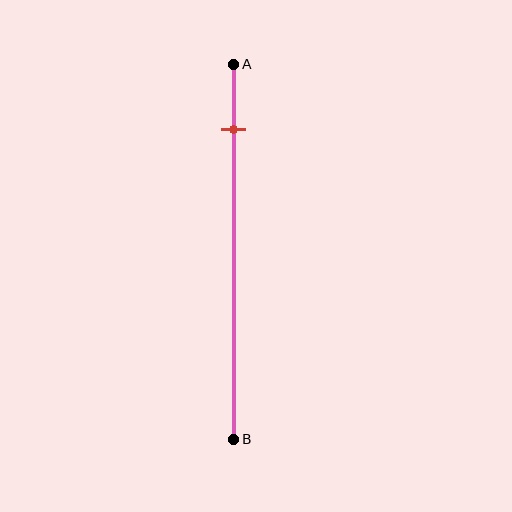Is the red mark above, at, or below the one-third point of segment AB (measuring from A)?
The red mark is above the one-third point of segment AB.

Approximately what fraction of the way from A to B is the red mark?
The red mark is approximately 15% of the way from A to B.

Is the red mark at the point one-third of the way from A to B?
No, the mark is at about 15% from A, not at the 33% one-third point.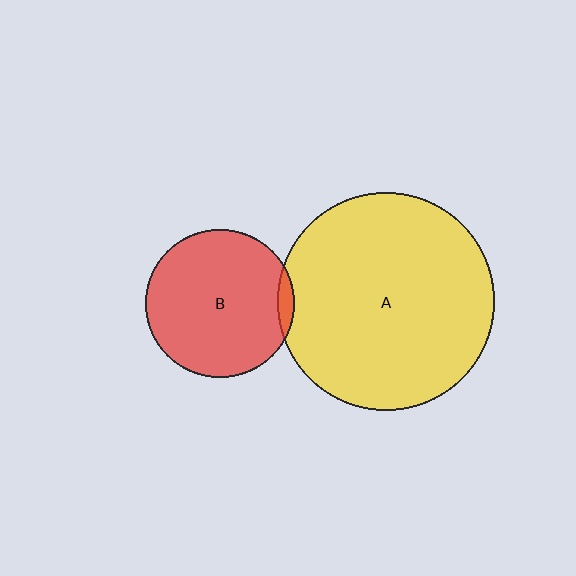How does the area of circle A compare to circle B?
Approximately 2.1 times.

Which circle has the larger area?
Circle A (yellow).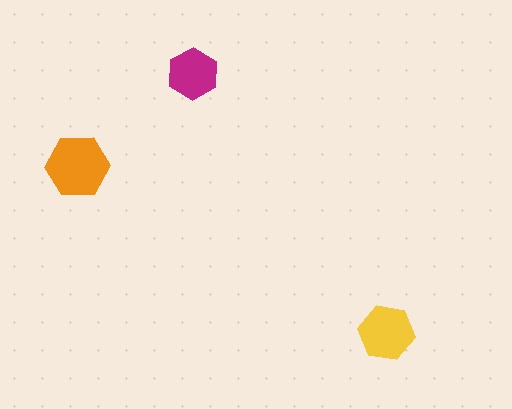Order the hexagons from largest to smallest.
the orange one, the yellow one, the magenta one.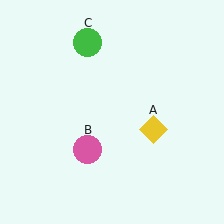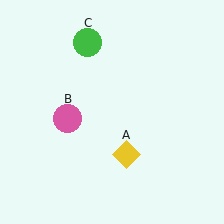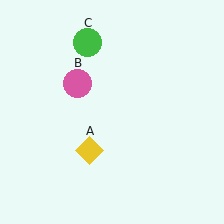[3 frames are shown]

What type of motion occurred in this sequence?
The yellow diamond (object A), pink circle (object B) rotated clockwise around the center of the scene.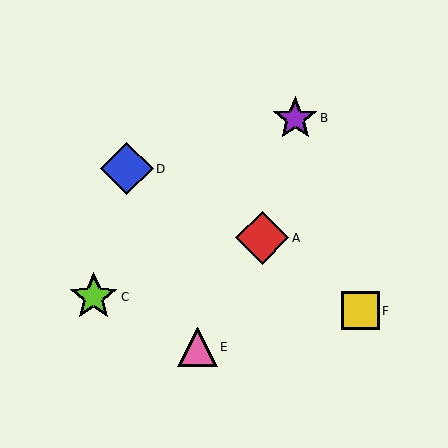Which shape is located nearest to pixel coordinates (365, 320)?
The yellow square (labeled F) at (360, 311) is nearest to that location.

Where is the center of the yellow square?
The center of the yellow square is at (360, 311).